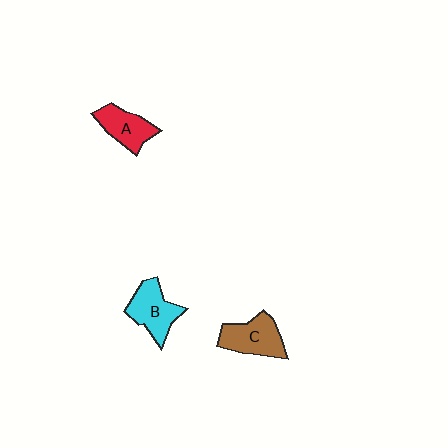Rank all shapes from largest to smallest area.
From largest to smallest: C (brown), B (cyan), A (red).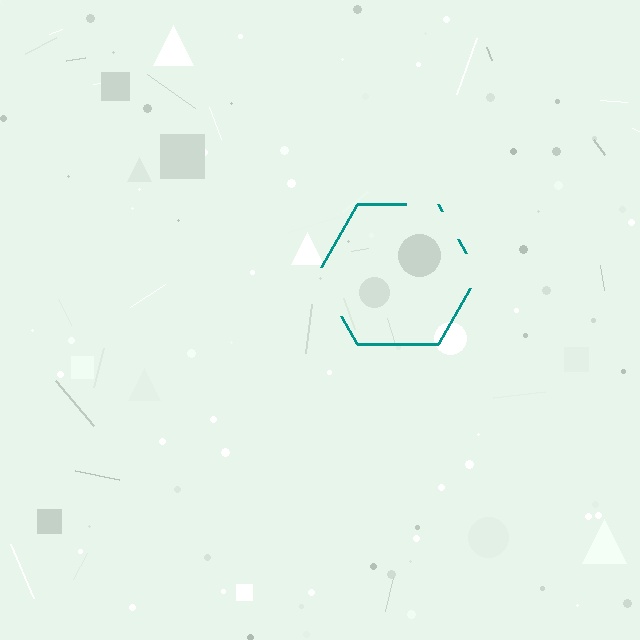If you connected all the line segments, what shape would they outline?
They would outline a hexagon.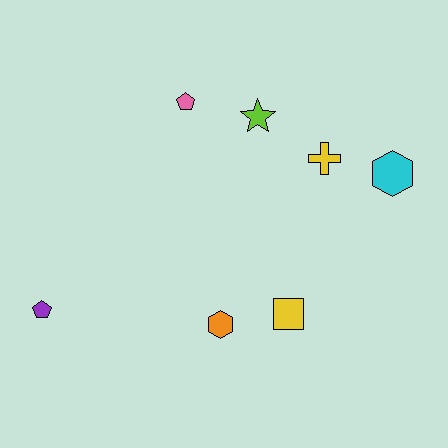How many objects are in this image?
There are 7 objects.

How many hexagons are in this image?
There are 2 hexagons.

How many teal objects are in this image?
There are no teal objects.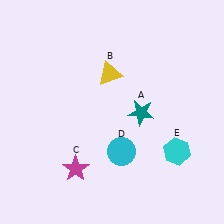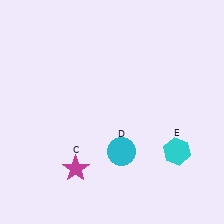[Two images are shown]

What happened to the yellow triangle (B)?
The yellow triangle (B) was removed in Image 2. It was in the top-left area of Image 1.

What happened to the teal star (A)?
The teal star (A) was removed in Image 2. It was in the bottom-right area of Image 1.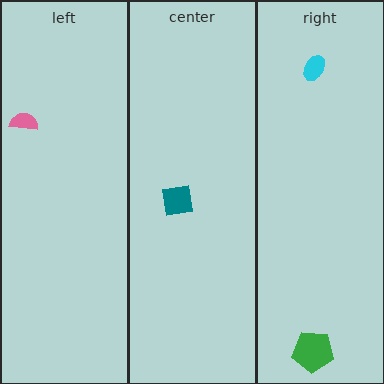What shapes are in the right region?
The green pentagon, the cyan ellipse.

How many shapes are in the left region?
1.